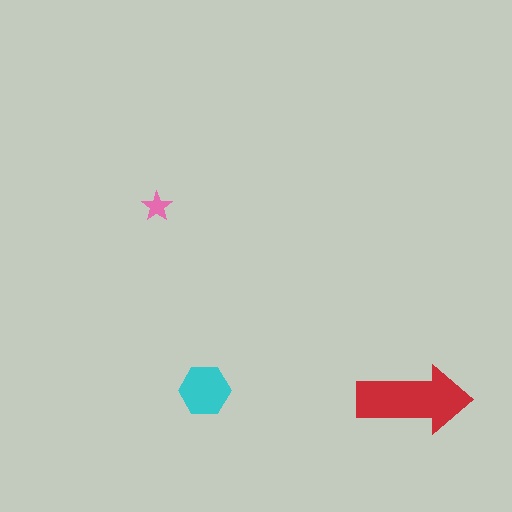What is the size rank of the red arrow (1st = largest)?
1st.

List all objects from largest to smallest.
The red arrow, the cyan hexagon, the pink star.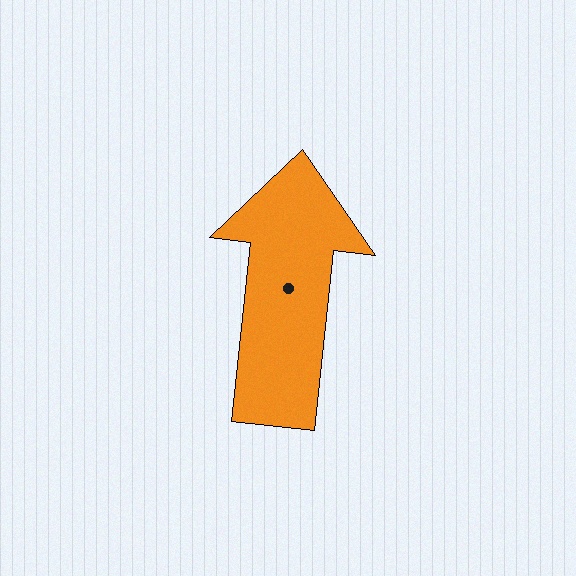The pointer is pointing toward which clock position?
Roughly 12 o'clock.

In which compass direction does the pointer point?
North.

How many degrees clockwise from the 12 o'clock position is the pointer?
Approximately 6 degrees.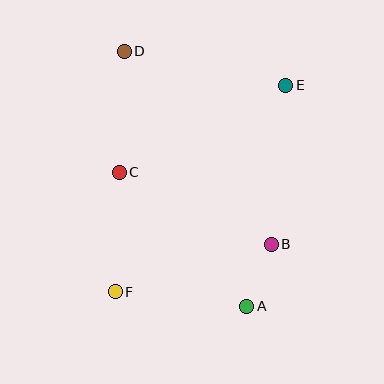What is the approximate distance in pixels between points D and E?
The distance between D and E is approximately 165 pixels.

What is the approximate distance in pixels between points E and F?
The distance between E and F is approximately 268 pixels.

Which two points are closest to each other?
Points A and B are closest to each other.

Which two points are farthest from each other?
Points A and D are farthest from each other.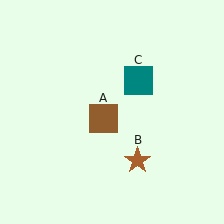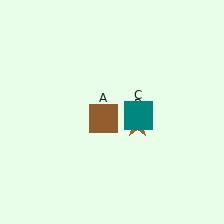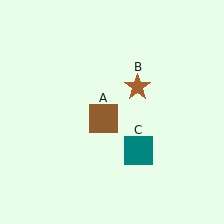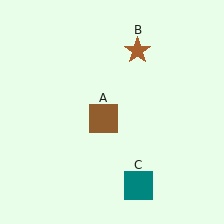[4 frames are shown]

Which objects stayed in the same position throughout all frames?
Brown square (object A) remained stationary.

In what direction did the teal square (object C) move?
The teal square (object C) moved down.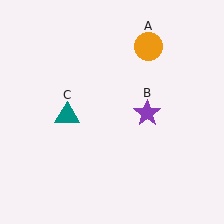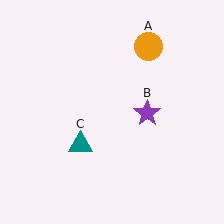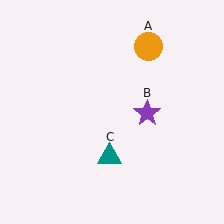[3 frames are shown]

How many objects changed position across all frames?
1 object changed position: teal triangle (object C).